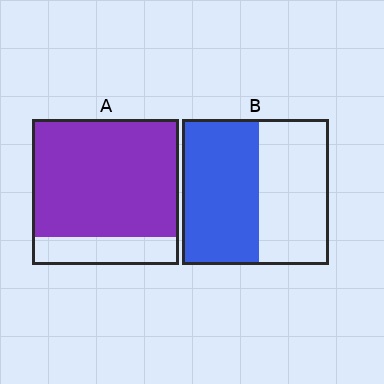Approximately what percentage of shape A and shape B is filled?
A is approximately 80% and B is approximately 50%.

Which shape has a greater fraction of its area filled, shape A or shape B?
Shape A.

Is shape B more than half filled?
Roughly half.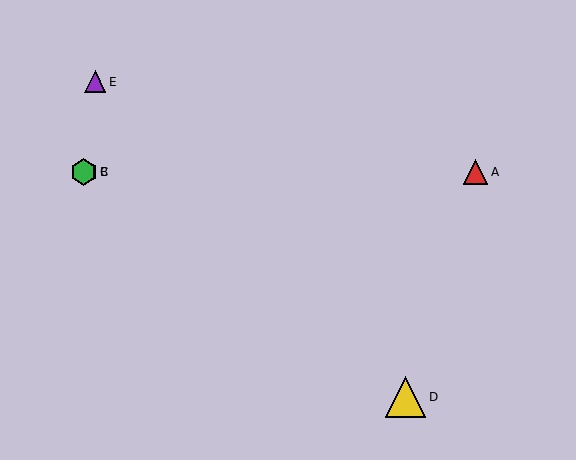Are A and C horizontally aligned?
Yes, both are at y≈172.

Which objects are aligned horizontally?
Objects A, B, C are aligned horizontally.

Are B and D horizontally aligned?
No, B is at y≈172 and D is at y≈397.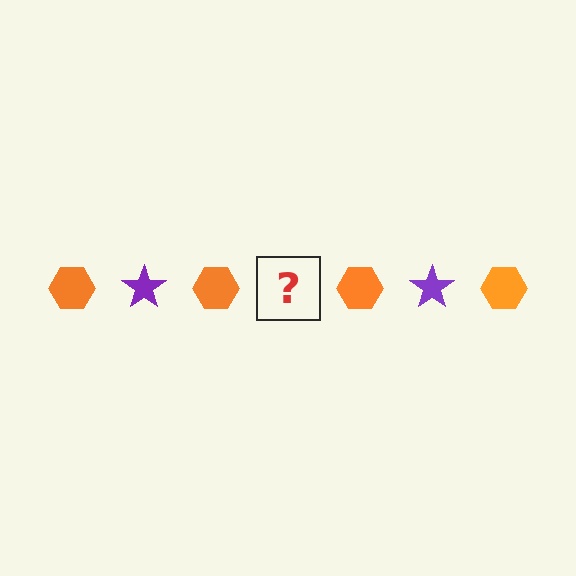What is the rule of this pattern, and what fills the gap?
The rule is that the pattern alternates between orange hexagon and purple star. The gap should be filled with a purple star.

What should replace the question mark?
The question mark should be replaced with a purple star.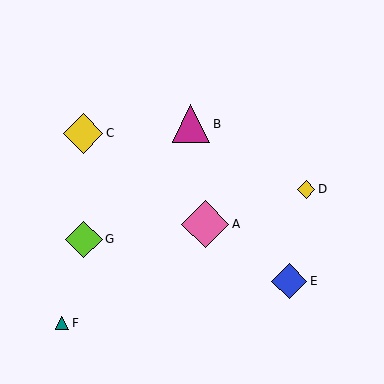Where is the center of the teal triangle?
The center of the teal triangle is at (62, 323).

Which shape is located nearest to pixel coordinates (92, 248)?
The lime diamond (labeled G) at (84, 239) is nearest to that location.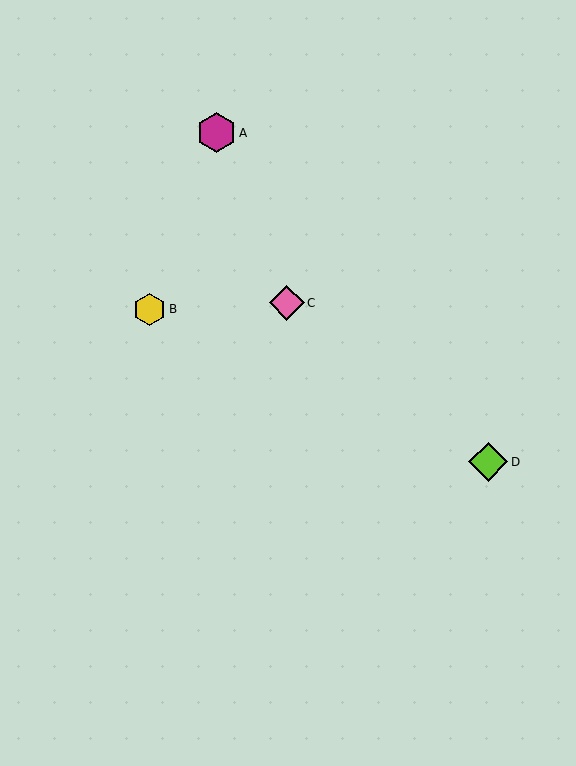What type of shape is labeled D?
Shape D is a lime diamond.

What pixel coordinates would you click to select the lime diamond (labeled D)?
Click at (488, 462) to select the lime diamond D.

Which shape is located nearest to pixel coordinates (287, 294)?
The pink diamond (labeled C) at (287, 303) is nearest to that location.